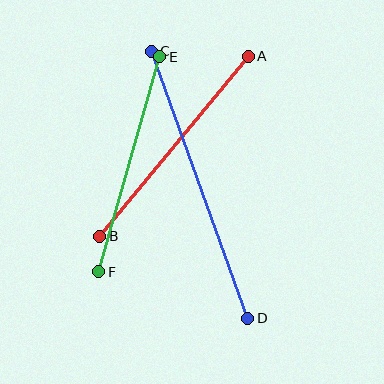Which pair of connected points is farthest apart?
Points C and D are farthest apart.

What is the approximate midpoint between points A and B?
The midpoint is at approximately (174, 146) pixels.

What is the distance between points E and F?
The distance is approximately 224 pixels.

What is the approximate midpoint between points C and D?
The midpoint is at approximately (200, 185) pixels.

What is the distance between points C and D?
The distance is approximately 284 pixels.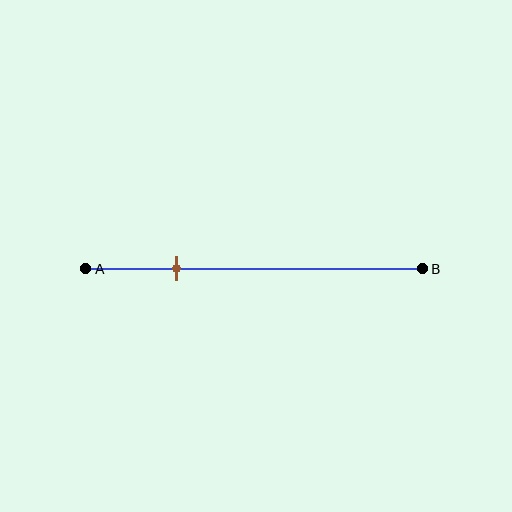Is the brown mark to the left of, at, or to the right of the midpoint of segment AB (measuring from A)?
The brown mark is to the left of the midpoint of segment AB.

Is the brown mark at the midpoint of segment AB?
No, the mark is at about 25% from A, not at the 50% midpoint.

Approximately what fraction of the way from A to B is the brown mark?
The brown mark is approximately 25% of the way from A to B.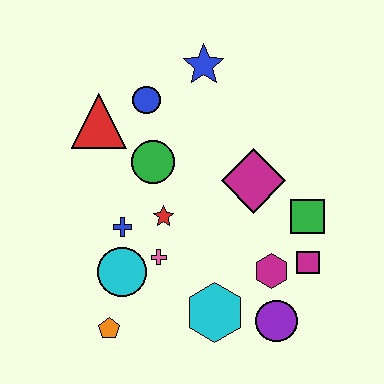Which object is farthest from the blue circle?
The purple circle is farthest from the blue circle.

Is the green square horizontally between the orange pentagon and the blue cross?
No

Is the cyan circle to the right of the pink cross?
No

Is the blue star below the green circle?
No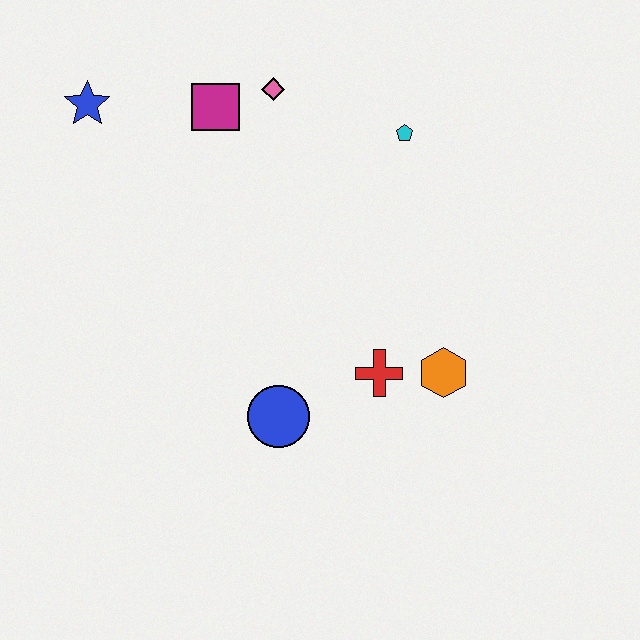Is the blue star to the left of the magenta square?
Yes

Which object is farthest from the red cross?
The blue star is farthest from the red cross.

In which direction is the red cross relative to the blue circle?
The red cross is to the right of the blue circle.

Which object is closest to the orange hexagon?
The red cross is closest to the orange hexagon.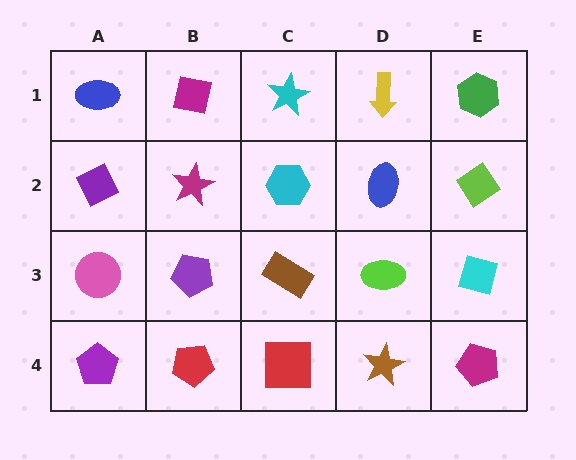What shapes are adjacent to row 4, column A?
A pink circle (row 3, column A), a red pentagon (row 4, column B).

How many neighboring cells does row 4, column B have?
3.